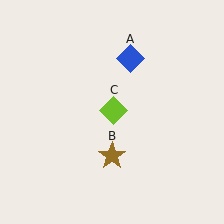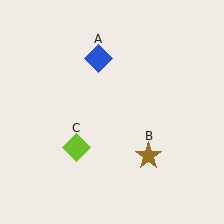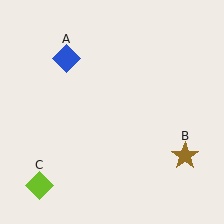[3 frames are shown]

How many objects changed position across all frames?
3 objects changed position: blue diamond (object A), brown star (object B), lime diamond (object C).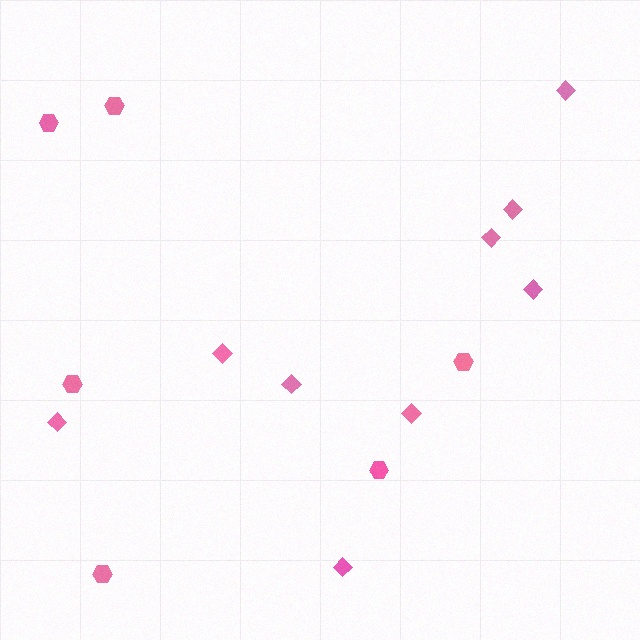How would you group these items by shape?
There are 2 groups: one group of hexagons (6) and one group of diamonds (9).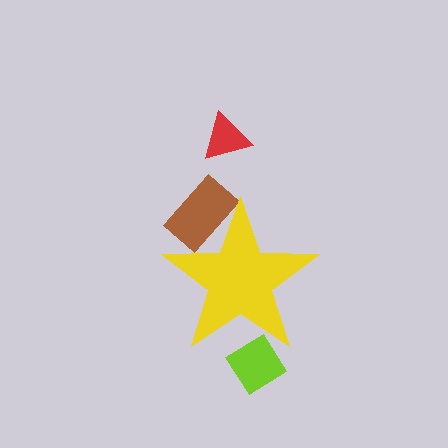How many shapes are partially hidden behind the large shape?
2 shapes are partially hidden.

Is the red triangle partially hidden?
No, the red triangle is fully visible.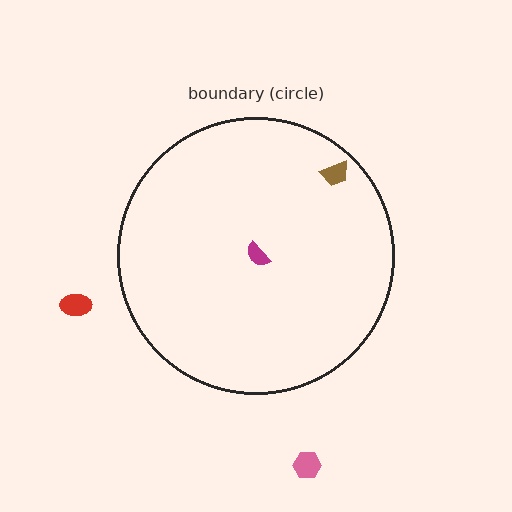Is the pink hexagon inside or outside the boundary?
Outside.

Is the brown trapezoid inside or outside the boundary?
Inside.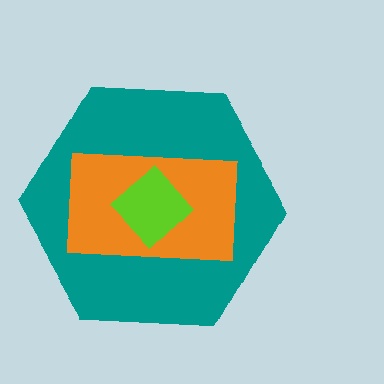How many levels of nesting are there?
3.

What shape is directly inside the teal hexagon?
The orange rectangle.